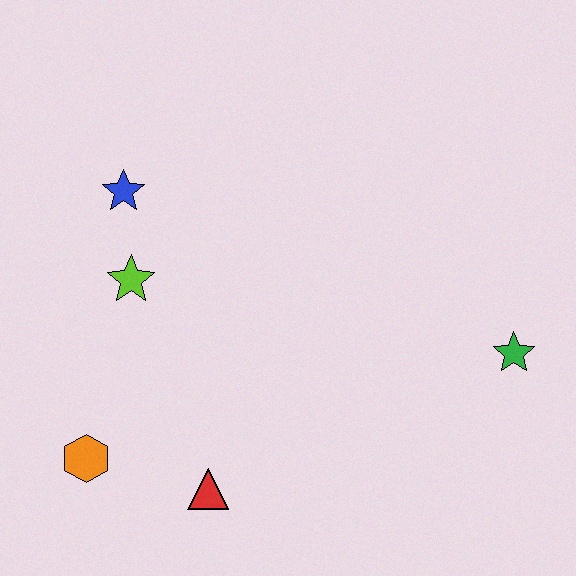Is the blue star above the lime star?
Yes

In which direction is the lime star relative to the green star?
The lime star is to the left of the green star.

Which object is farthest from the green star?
The orange hexagon is farthest from the green star.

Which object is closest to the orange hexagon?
The red triangle is closest to the orange hexagon.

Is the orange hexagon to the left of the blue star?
Yes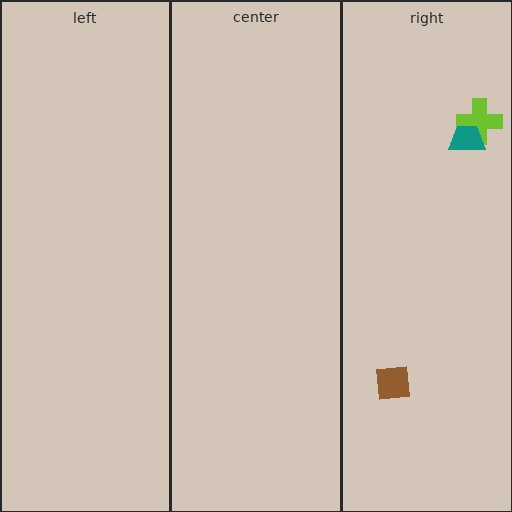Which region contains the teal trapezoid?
The right region.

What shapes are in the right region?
The brown square, the lime cross, the teal trapezoid.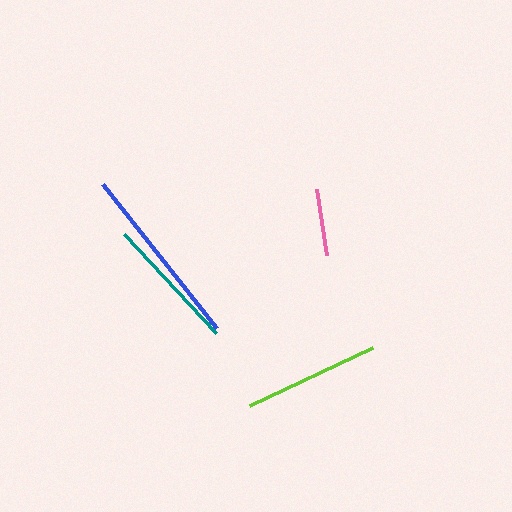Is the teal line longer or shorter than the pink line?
The teal line is longer than the pink line.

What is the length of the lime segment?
The lime segment is approximately 136 pixels long.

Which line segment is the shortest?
The pink line is the shortest at approximately 66 pixels.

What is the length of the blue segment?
The blue segment is approximately 183 pixels long.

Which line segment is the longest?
The blue line is the longest at approximately 183 pixels.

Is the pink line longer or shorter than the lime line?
The lime line is longer than the pink line.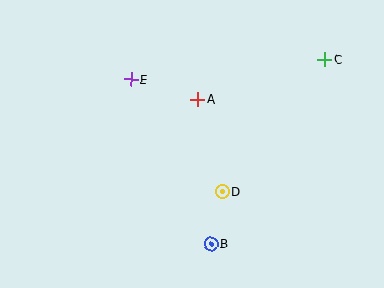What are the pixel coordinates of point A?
Point A is at (198, 100).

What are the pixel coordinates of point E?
Point E is at (131, 79).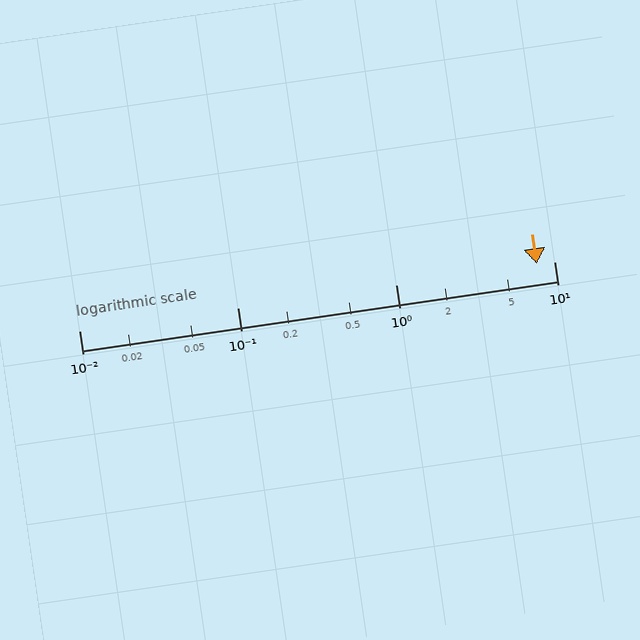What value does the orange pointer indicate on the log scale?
The pointer indicates approximately 7.8.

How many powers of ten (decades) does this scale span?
The scale spans 3 decades, from 0.01 to 10.